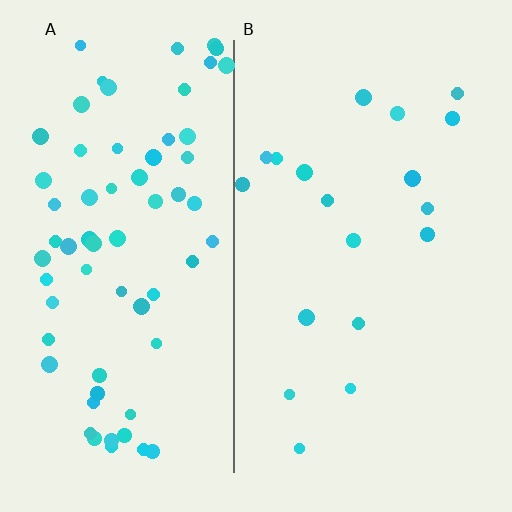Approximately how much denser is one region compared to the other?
Approximately 3.7× — region A over region B.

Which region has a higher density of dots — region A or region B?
A (the left).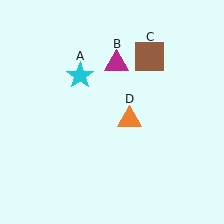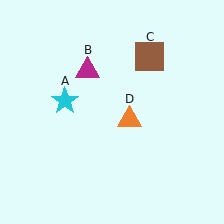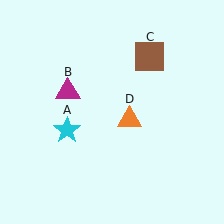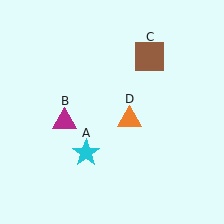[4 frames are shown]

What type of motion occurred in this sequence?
The cyan star (object A), magenta triangle (object B) rotated counterclockwise around the center of the scene.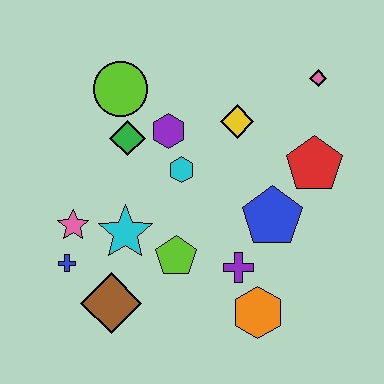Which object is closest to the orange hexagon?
The purple cross is closest to the orange hexagon.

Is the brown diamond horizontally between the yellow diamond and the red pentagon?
No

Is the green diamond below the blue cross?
No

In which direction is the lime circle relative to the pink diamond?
The lime circle is to the left of the pink diamond.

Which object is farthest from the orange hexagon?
The lime circle is farthest from the orange hexagon.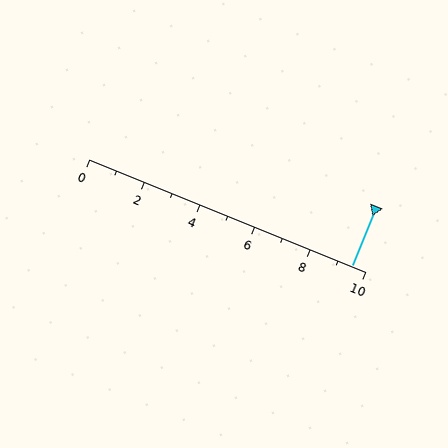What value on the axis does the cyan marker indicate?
The marker indicates approximately 9.5.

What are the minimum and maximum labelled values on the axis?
The axis runs from 0 to 10.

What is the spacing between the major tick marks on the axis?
The major ticks are spaced 2 apart.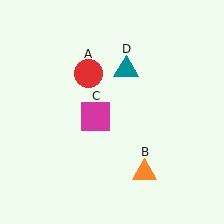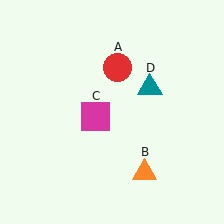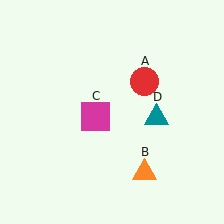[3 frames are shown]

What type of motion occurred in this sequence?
The red circle (object A), teal triangle (object D) rotated clockwise around the center of the scene.